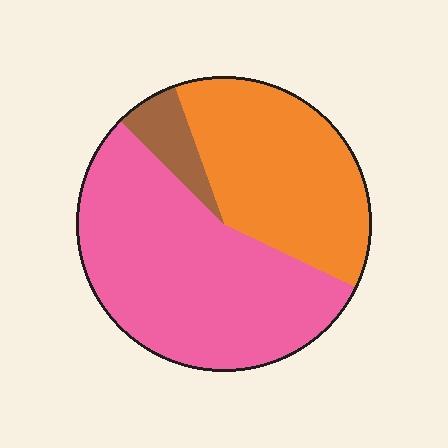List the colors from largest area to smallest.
From largest to smallest: pink, orange, brown.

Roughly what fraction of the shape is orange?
Orange covers 38% of the shape.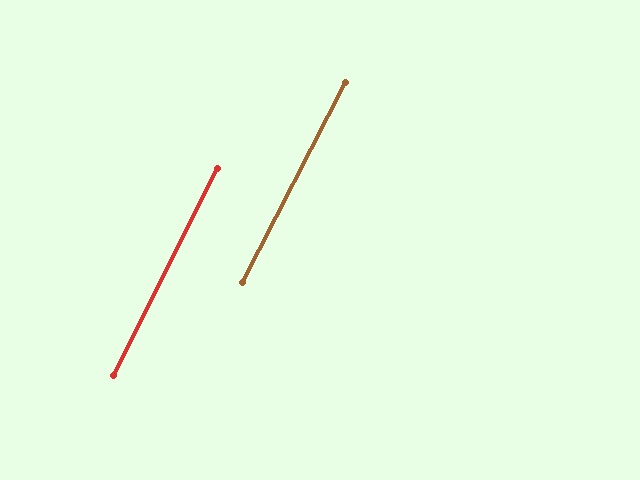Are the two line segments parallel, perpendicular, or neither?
Parallel — their directions differ by only 0.6°.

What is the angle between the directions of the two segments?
Approximately 1 degree.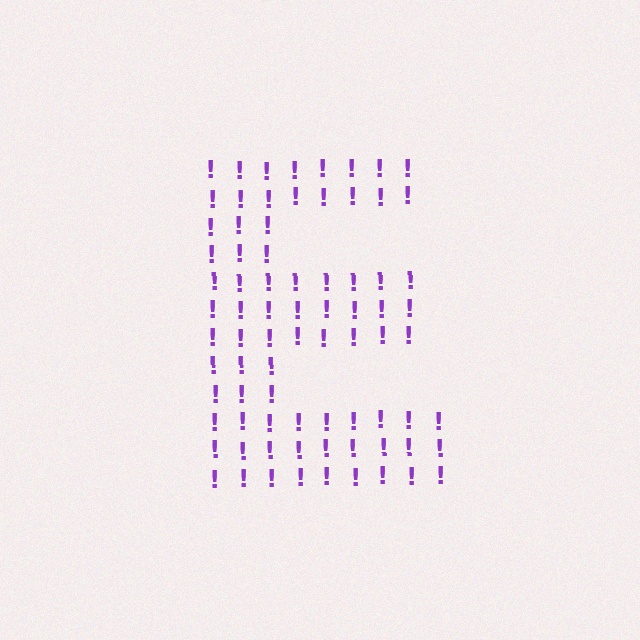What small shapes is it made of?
It is made of small exclamation marks.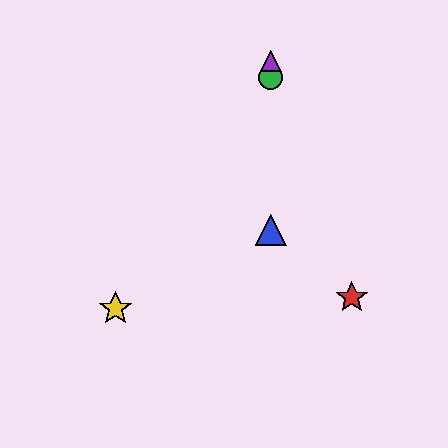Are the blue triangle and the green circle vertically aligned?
Yes, both are at x≈271.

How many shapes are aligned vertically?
3 shapes (the blue triangle, the green circle, the purple triangle) are aligned vertically.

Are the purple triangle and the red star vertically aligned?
No, the purple triangle is at x≈271 and the red star is at x≈352.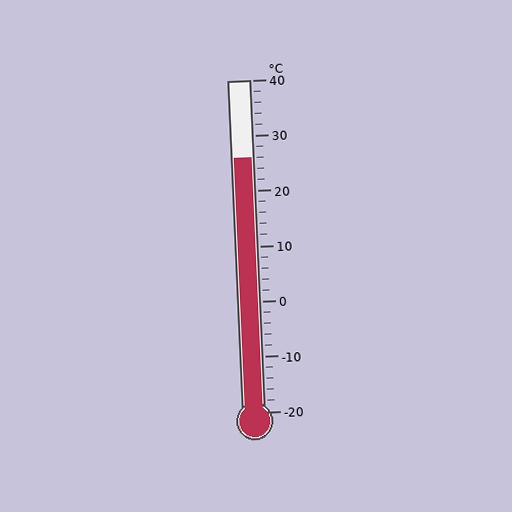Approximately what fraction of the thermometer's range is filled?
The thermometer is filled to approximately 75% of its range.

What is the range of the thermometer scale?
The thermometer scale ranges from -20°C to 40°C.